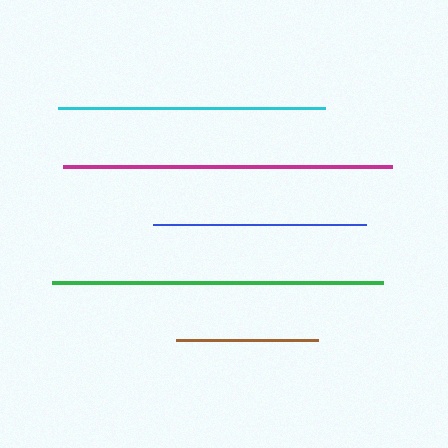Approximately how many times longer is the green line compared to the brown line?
The green line is approximately 2.3 times the length of the brown line.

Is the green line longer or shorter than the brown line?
The green line is longer than the brown line.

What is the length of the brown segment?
The brown segment is approximately 141 pixels long.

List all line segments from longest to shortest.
From longest to shortest: green, magenta, cyan, blue, brown.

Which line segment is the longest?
The green line is the longest at approximately 331 pixels.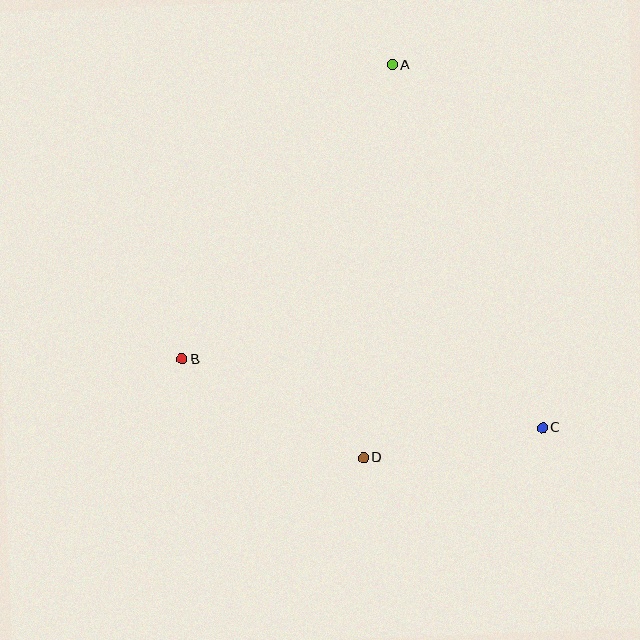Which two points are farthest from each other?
Points A and D are farthest from each other.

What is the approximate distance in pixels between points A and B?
The distance between A and B is approximately 362 pixels.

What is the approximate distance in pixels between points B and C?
The distance between B and C is approximately 367 pixels.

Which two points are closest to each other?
Points C and D are closest to each other.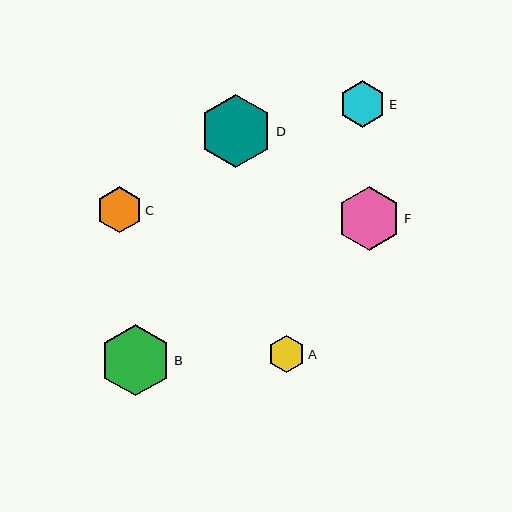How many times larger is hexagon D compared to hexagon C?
Hexagon D is approximately 1.6 times the size of hexagon C.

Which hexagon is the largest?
Hexagon D is the largest with a size of approximately 74 pixels.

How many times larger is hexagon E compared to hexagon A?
Hexagon E is approximately 1.3 times the size of hexagon A.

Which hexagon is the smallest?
Hexagon A is the smallest with a size of approximately 37 pixels.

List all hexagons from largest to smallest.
From largest to smallest: D, B, F, E, C, A.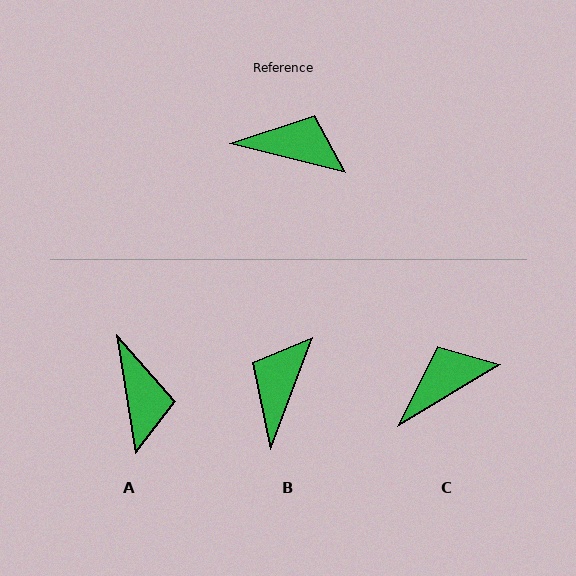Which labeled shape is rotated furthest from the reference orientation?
B, about 84 degrees away.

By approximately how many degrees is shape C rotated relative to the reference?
Approximately 45 degrees counter-clockwise.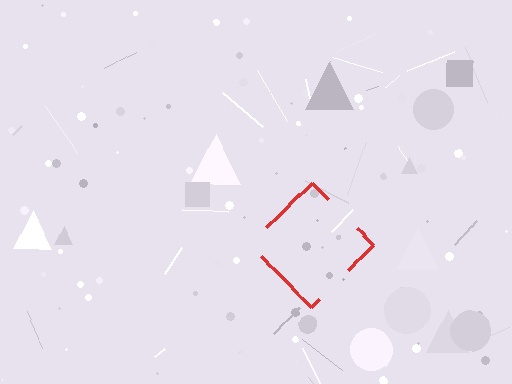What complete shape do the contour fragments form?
The contour fragments form a diamond.